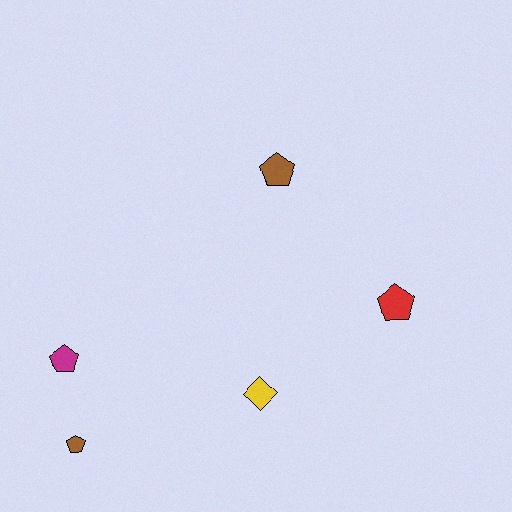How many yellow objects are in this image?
There is 1 yellow object.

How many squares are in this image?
There are no squares.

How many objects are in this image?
There are 5 objects.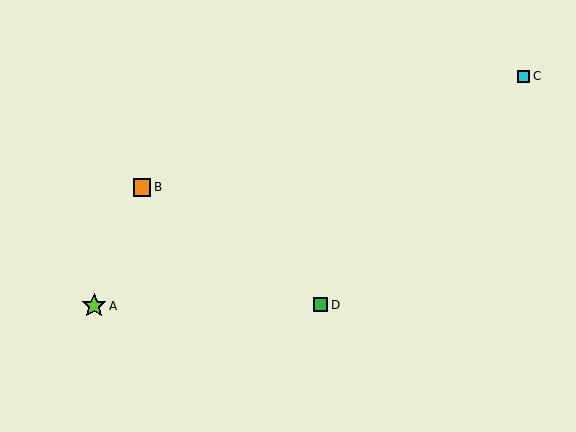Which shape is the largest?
The lime star (labeled A) is the largest.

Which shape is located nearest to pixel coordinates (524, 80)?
The cyan square (labeled C) at (523, 76) is nearest to that location.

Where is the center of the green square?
The center of the green square is at (321, 305).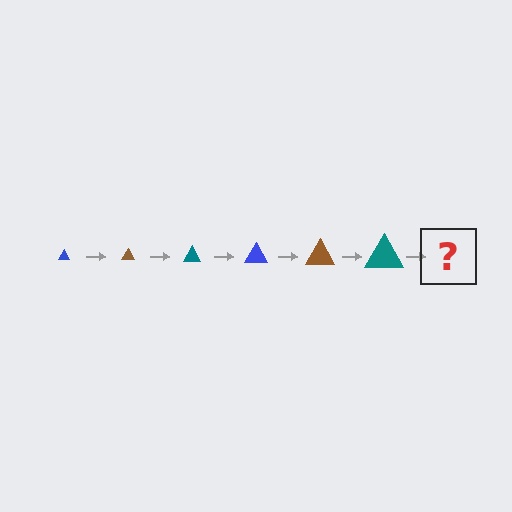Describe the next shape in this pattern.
It should be a blue triangle, larger than the previous one.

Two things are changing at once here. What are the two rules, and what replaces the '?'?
The two rules are that the triangle grows larger each step and the color cycles through blue, brown, and teal. The '?' should be a blue triangle, larger than the previous one.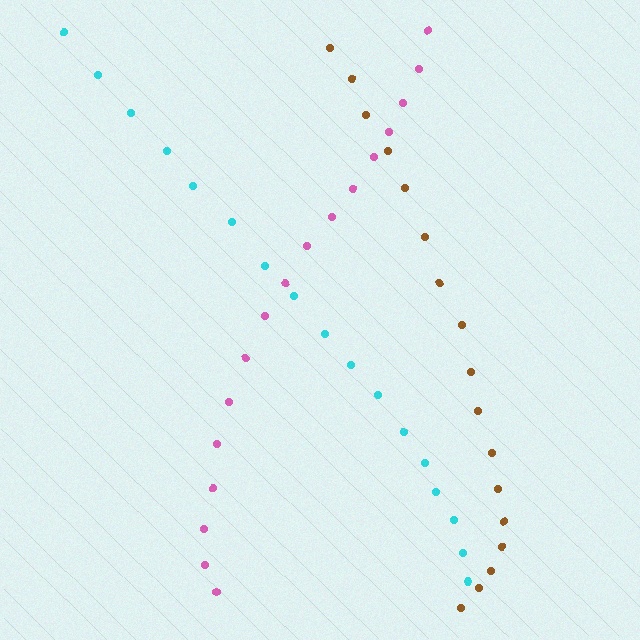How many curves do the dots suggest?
There are 3 distinct paths.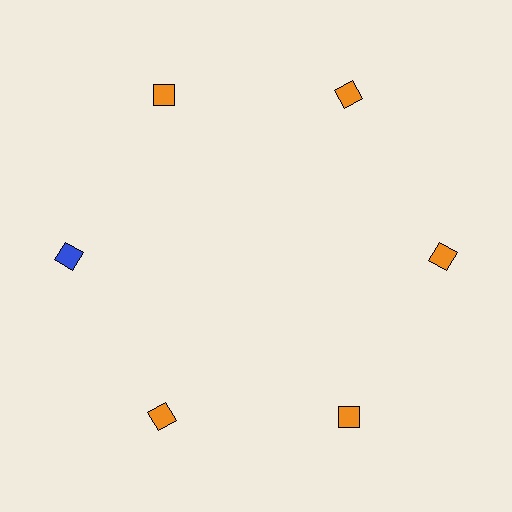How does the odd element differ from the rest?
It has a different color: blue instead of orange.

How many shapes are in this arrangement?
There are 6 shapes arranged in a ring pattern.